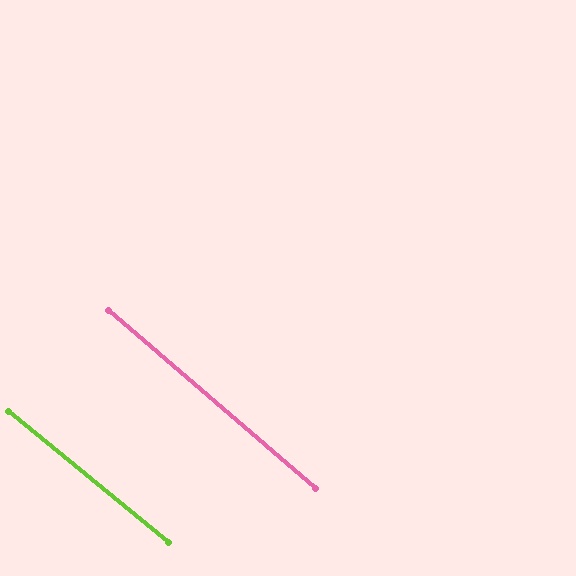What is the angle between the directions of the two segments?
Approximately 1 degree.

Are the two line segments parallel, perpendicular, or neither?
Parallel — their directions differ by only 1.4°.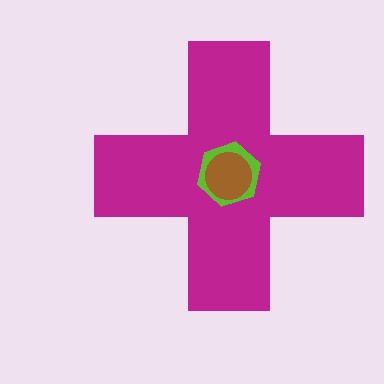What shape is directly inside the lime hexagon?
The brown circle.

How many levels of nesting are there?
3.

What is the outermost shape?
The magenta cross.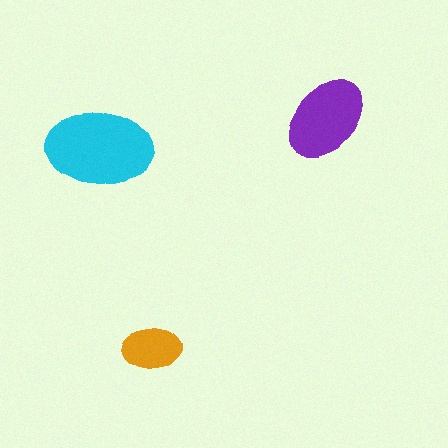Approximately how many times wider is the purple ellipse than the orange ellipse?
About 1.5 times wider.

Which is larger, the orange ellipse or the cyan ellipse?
The cyan one.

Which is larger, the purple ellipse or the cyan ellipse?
The cyan one.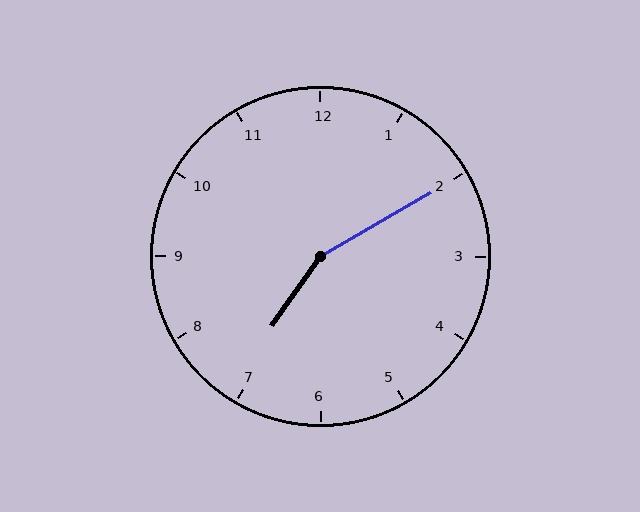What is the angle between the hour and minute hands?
Approximately 155 degrees.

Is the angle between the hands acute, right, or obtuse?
It is obtuse.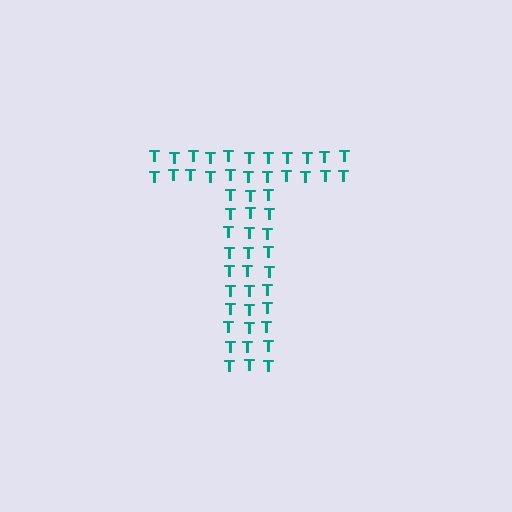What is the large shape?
The large shape is the letter T.